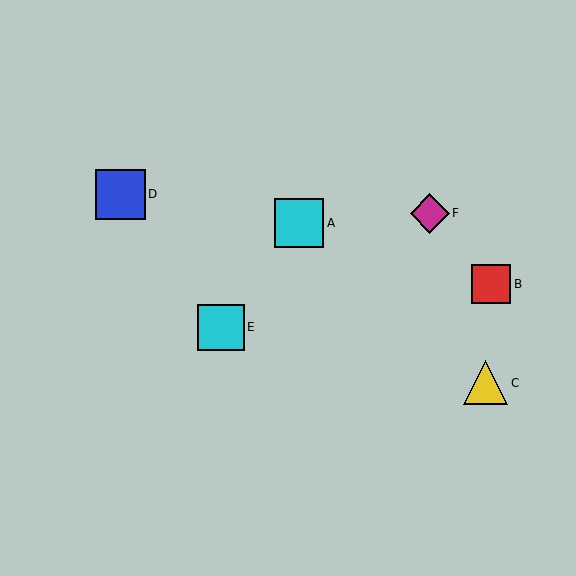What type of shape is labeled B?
Shape B is a red square.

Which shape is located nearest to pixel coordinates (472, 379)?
The yellow triangle (labeled C) at (486, 383) is nearest to that location.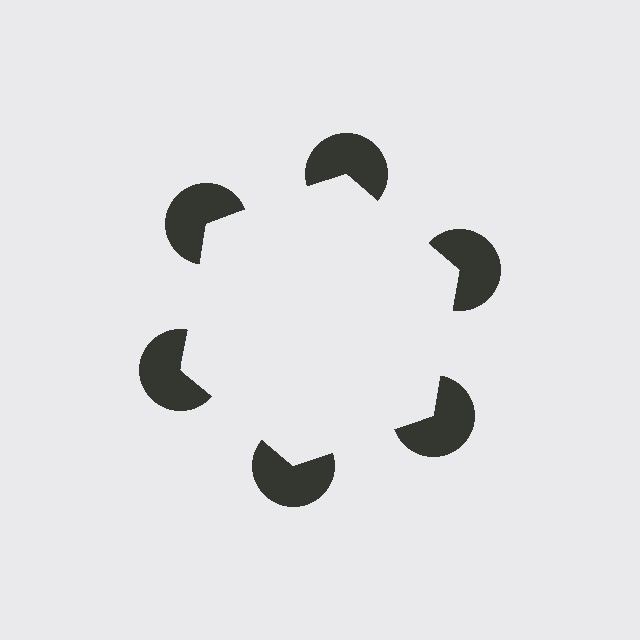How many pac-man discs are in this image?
There are 6 — one at each vertex of the illusory hexagon.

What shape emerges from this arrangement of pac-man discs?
An illusory hexagon — its edges are inferred from the aligned wedge cuts in the pac-man discs, not physically drawn.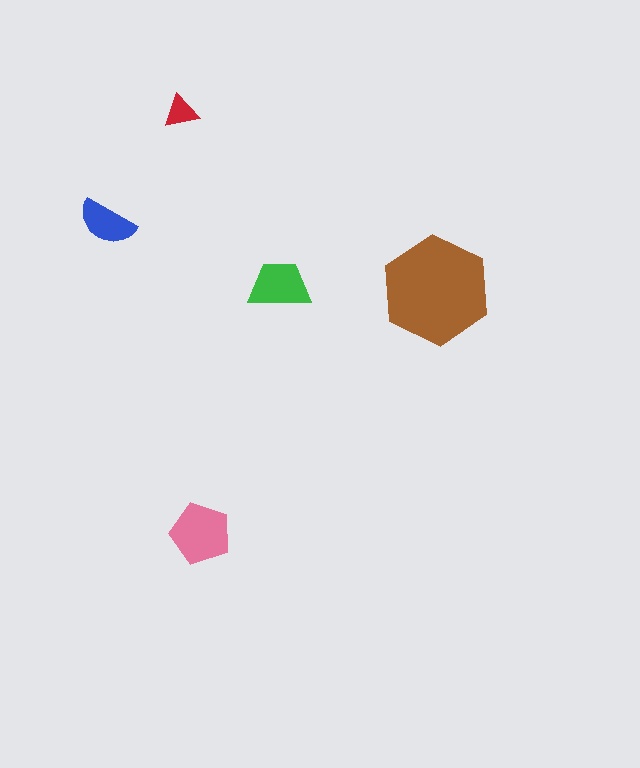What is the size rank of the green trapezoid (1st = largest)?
3rd.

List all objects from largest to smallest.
The brown hexagon, the pink pentagon, the green trapezoid, the blue semicircle, the red triangle.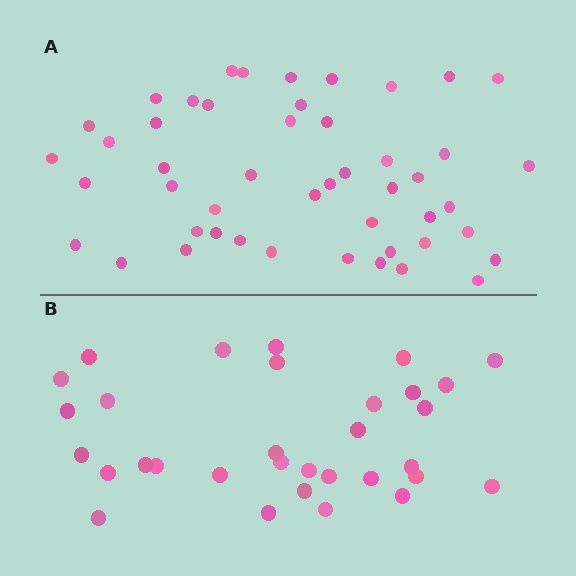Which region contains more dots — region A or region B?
Region A (the top region) has more dots.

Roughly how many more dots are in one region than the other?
Region A has approximately 15 more dots than region B.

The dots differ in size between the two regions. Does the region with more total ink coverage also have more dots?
No. Region B has more total ink coverage because its dots are larger, but region A actually contains more individual dots. Total area can be misleading — the number of items is what matters here.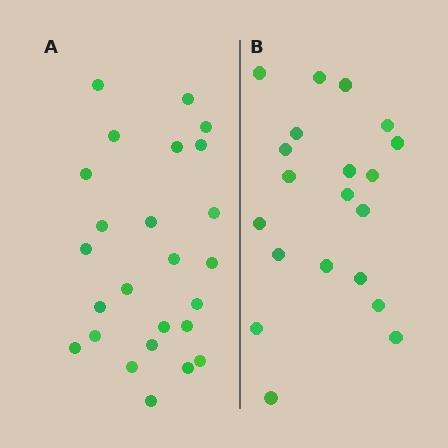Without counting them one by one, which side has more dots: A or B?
Region A (the left region) has more dots.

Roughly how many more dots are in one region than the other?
Region A has about 5 more dots than region B.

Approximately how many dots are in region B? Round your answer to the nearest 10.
About 20 dots.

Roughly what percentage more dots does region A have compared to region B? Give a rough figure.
About 25% more.